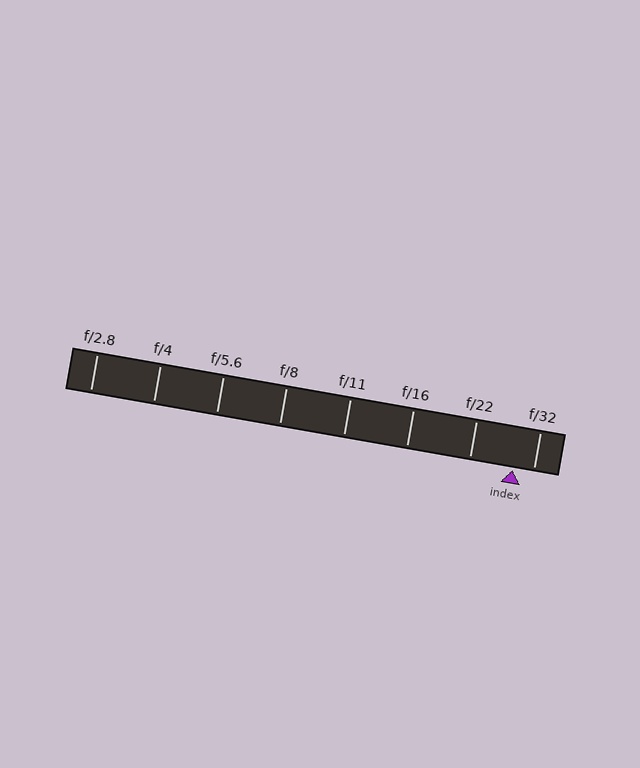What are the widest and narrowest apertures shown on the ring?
The widest aperture shown is f/2.8 and the narrowest is f/32.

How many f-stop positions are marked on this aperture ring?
There are 8 f-stop positions marked.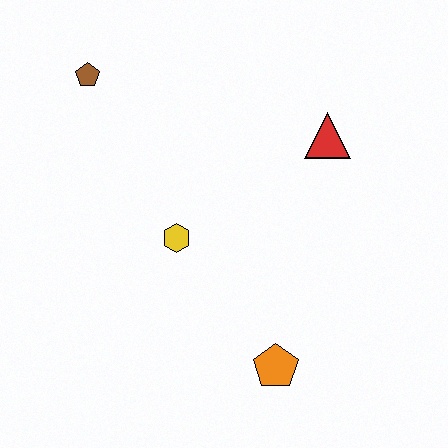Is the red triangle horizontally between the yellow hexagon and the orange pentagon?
No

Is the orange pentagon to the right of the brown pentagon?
Yes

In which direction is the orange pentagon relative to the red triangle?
The orange pentagon is below the red triangle.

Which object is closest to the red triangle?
The yellow hexagon is closest to the red triangle.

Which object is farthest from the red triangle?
The brown pentagon is farthest from the red triangle.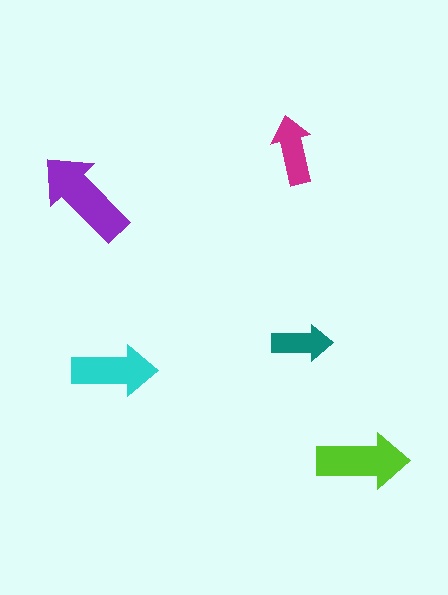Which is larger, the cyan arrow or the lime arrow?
The lime one.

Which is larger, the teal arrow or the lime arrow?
The lime one.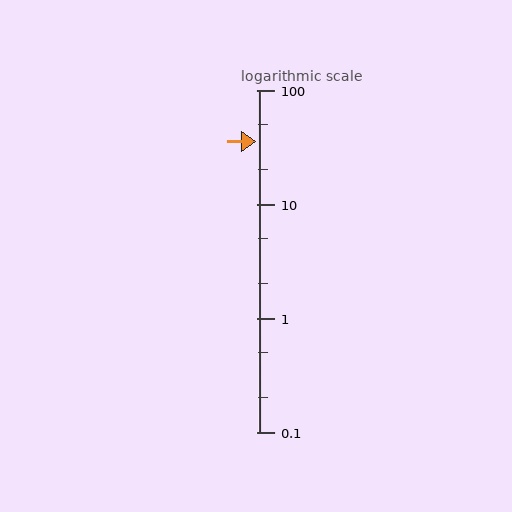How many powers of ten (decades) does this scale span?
The scale spans 3 decades, from 0.1 to 100.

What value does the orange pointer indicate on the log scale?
The pointer indicates approximately 35.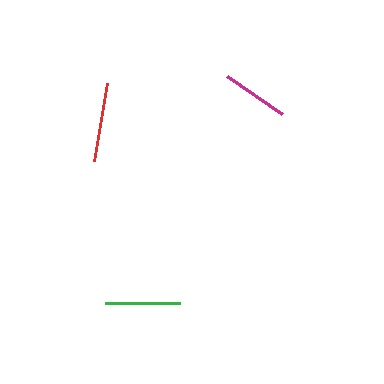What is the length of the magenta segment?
The magenta segment is approximately 67 pixels long.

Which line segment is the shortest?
The magenta line is the shortest at approximately 67 pixels.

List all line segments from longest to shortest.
From longest to shortest: red, green, magenta.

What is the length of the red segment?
The red segment is approximately 79 pixels long.